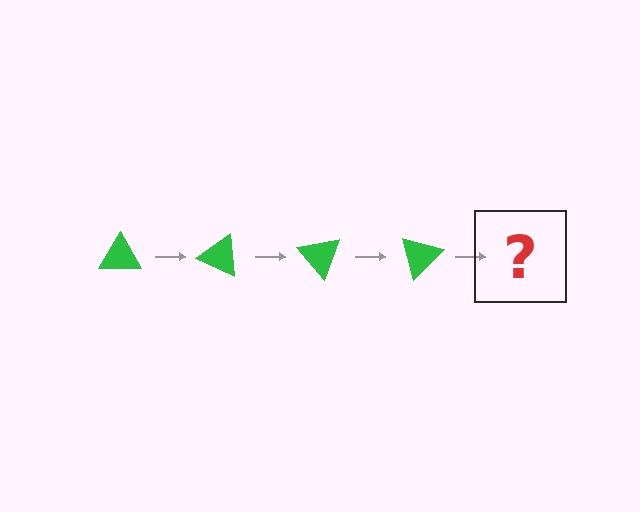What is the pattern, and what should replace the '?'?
The pattern is that the triangle rotates 25 degrees each step. The '?' should be a green triangle rotated 100 degrees.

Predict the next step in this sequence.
The next step is a green triangle rotated 100 degrees.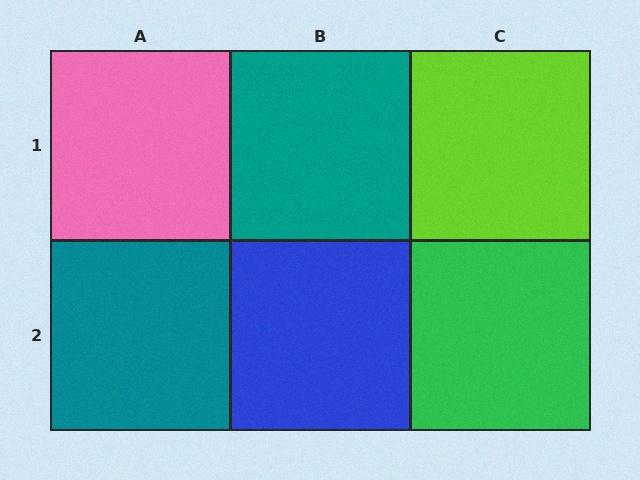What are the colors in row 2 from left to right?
Teal, blue, green.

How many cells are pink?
1 cell is pink.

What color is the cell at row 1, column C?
Lime.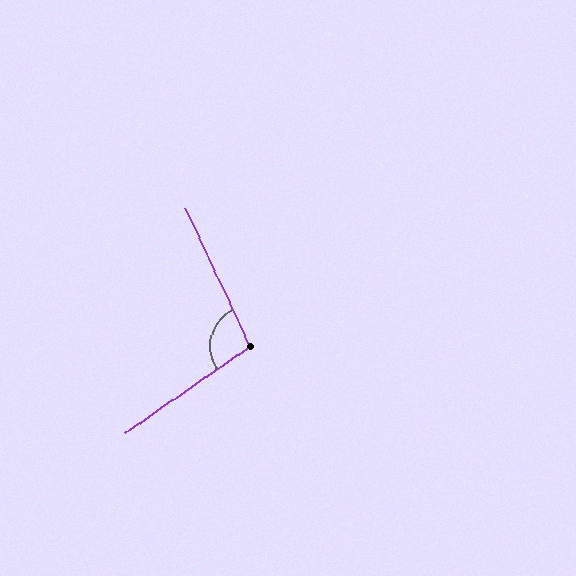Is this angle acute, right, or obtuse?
It is obtuse.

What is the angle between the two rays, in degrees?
Approximately 100 degrees.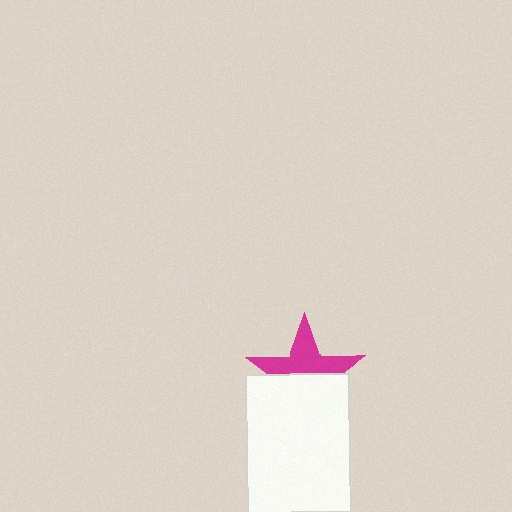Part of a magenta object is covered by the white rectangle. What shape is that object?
It is a star.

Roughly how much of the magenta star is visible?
About half of it is visible (roughly 49%).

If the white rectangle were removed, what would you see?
You would see the complete magenta star.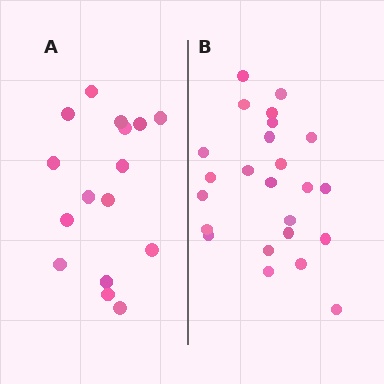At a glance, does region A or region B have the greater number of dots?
Region B (the right region) has more dots.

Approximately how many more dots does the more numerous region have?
Region B has roughly 8 or so more dots than region A.